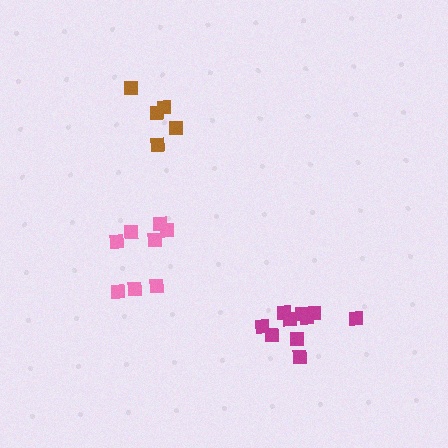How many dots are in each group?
Group 1: 10 dots, Group 2: 5 dots, Group 3: 8 dots (23 total).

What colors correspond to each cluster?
The clusters are colored: magenta, brown, pink.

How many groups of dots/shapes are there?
There are 3 groups.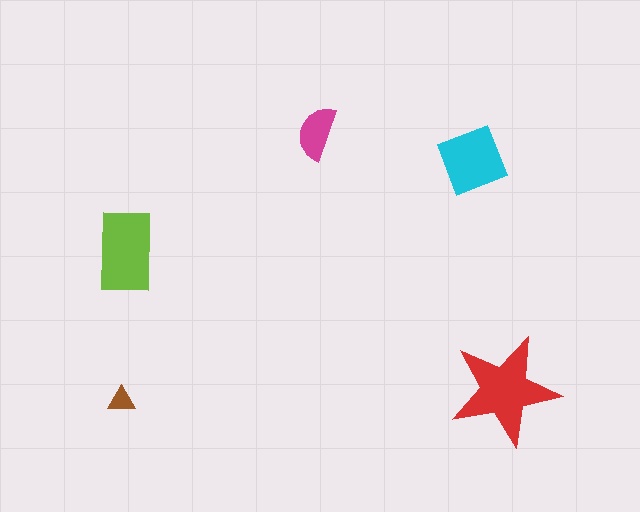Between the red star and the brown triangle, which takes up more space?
The red star.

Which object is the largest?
The red star.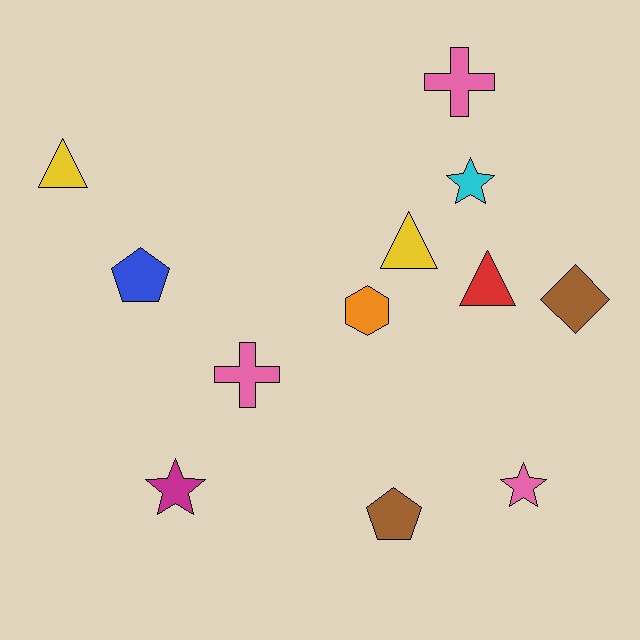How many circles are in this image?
There are no circles.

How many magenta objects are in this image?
There is 1 magenta object.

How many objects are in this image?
There are 12 objects.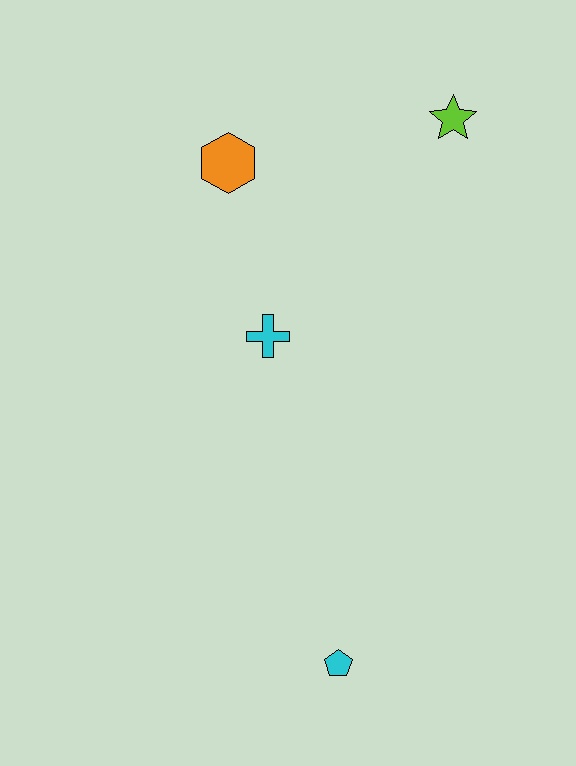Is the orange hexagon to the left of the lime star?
Yes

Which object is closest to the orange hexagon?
The cyan cross is closest to the orange hexagon.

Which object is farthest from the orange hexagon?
The cyan pentagon is farthest from the orange hexagon.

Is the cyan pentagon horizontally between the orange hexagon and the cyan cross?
No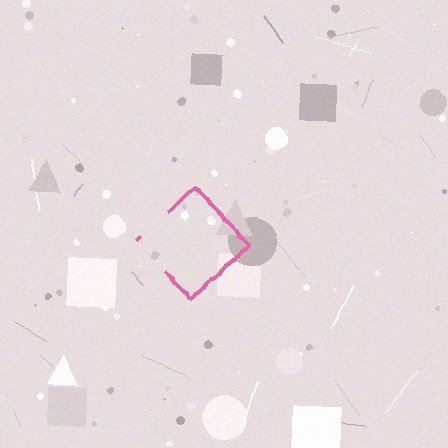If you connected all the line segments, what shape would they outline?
They would outline a diamond.